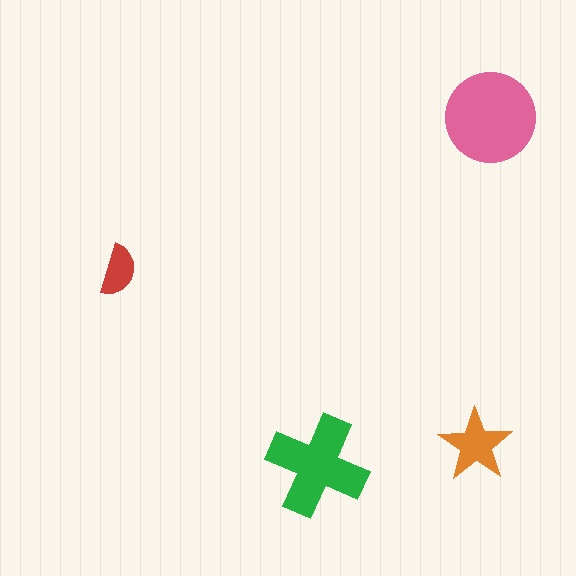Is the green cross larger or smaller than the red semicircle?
Larger.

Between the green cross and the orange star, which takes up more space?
The green cross.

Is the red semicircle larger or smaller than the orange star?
Smaller.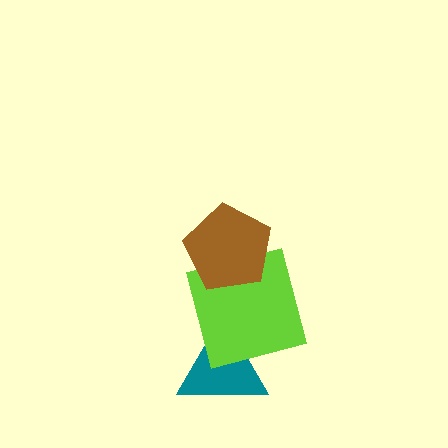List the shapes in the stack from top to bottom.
From top to bottom: the brown pentagon, the lime square, the teal triangle.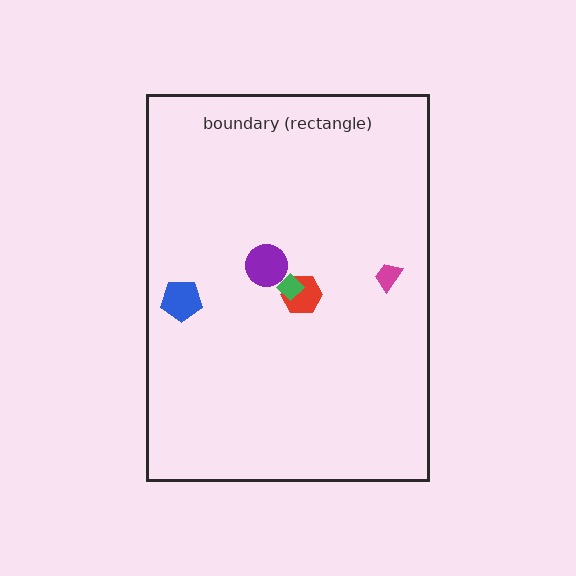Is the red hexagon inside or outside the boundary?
Inside.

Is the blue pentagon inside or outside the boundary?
Inside.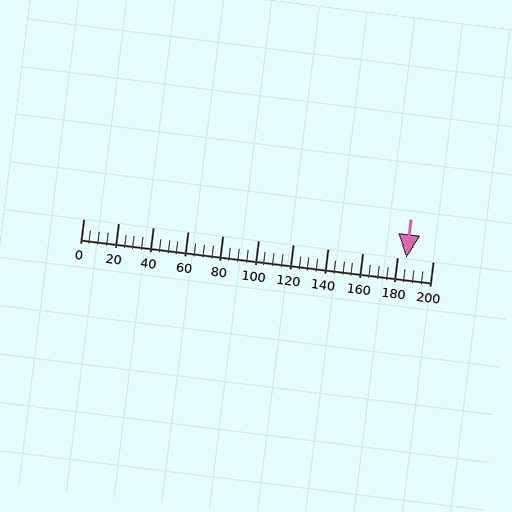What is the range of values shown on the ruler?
The ruler shows values from 0 to 200.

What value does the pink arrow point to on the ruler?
The pink arrow points to approximately 185.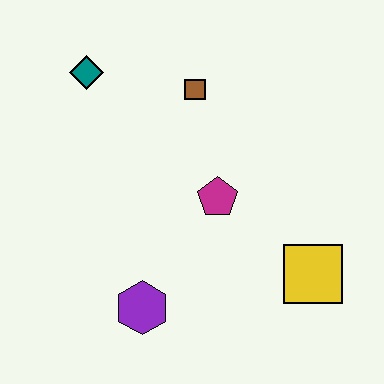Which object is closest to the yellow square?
The magenta pentagon is closest to the yellow square.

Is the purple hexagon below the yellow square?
Yes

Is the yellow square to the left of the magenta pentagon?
No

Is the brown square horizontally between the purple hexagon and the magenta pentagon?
Yes